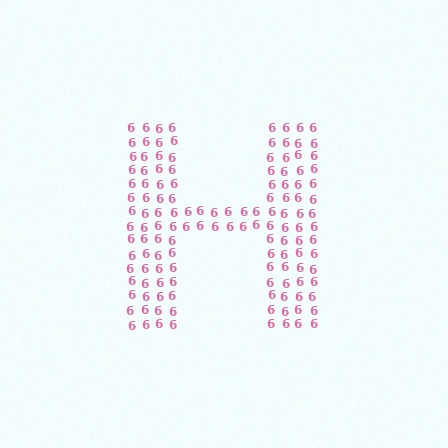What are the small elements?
The small elements are digit 6's.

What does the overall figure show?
The overall figure shows the letter H.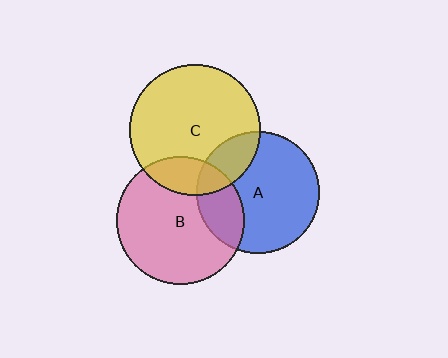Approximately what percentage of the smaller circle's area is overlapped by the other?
Approximately 25%.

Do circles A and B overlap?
Yes.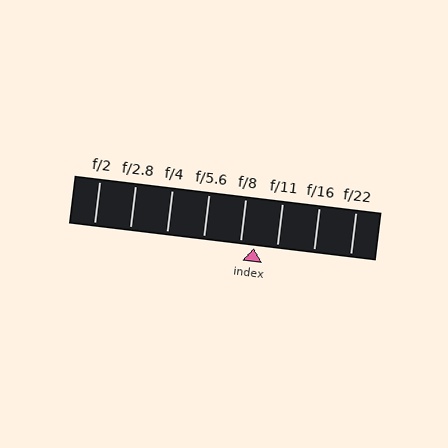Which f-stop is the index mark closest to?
The index mark is closest to f/8.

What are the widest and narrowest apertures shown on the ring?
The widest aperture shown is f/2 and the narrowest is f/22.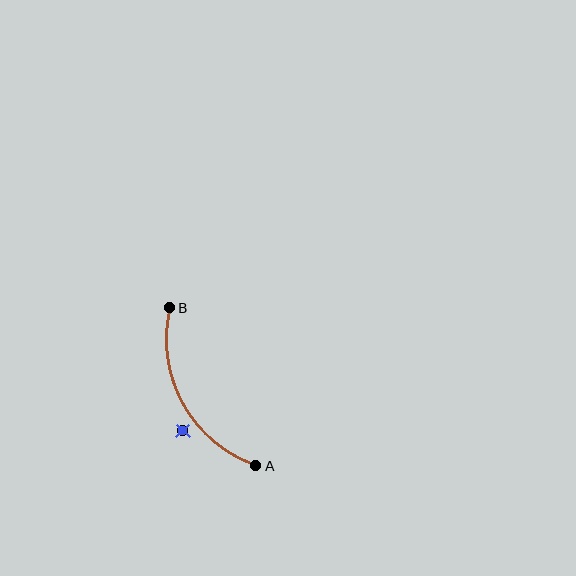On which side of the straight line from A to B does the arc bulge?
The arc bulges to the left of the straight line connecting A and B.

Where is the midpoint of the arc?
The arc midpoint is the point on the curve farthest from the straight line joining A and B. It sits to the left of that line.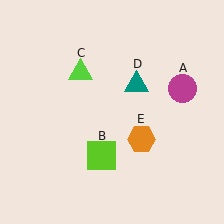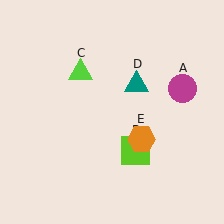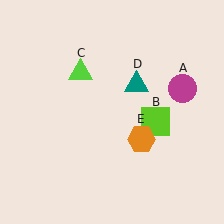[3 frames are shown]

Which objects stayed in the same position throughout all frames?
Magenta circle (object A) and lime triangle (object C) and teal triangle (object D) and orange hexagon (object E) remained stationary.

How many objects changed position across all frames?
1 object changed position: lime square (object B).